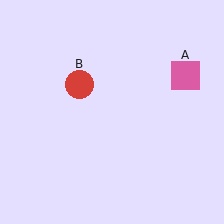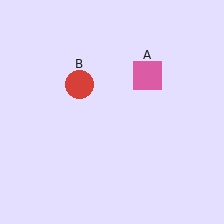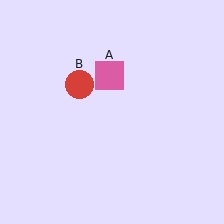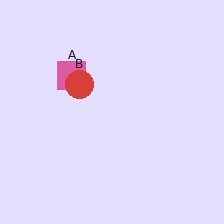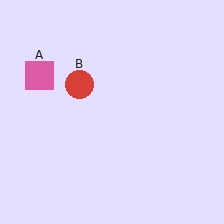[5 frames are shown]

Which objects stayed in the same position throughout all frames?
Red circle (object B) remained stationary.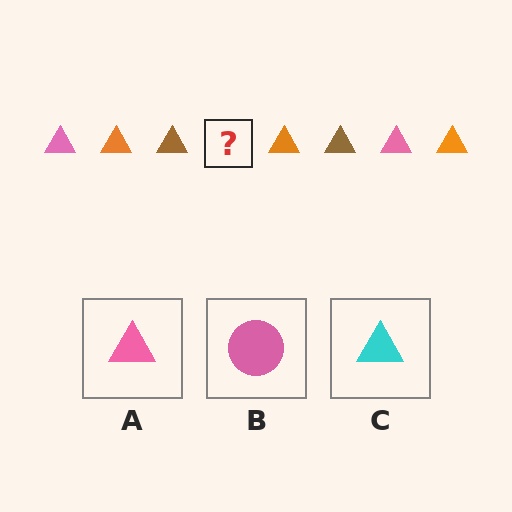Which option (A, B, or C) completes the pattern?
A.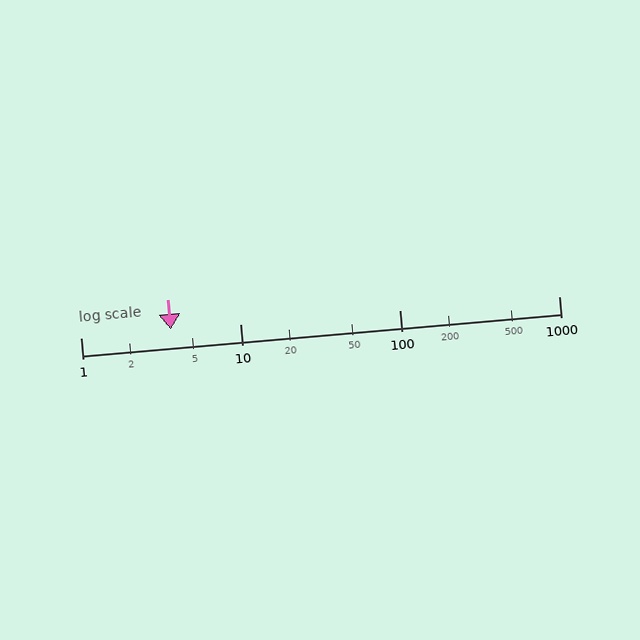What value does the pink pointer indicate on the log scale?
The pointer indicates approximately 3.7.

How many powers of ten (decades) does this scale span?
The scale spans 3 decades, from 1 to 1000.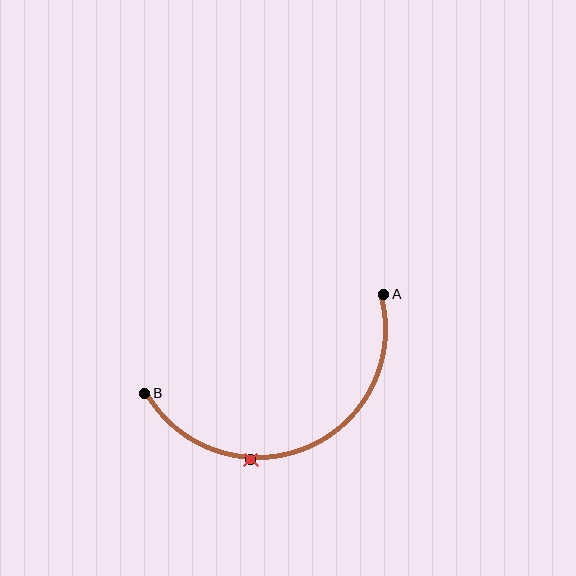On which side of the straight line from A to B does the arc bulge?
The arc bulges below the straight line connecting A and B.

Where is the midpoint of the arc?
The arc midpoint is the point on the curve farthest from the straight line joining A and B. It sits below that line.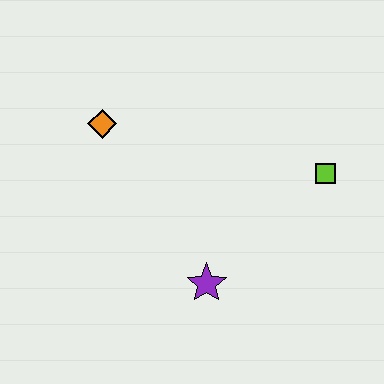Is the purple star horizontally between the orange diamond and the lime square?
Yes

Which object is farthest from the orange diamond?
The lime square is farthest from the orange diamond.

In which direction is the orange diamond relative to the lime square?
The orange diamond is to the left of the lime square.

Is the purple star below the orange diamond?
Yes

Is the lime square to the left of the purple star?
No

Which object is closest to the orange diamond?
The purple star is closest to the orange diamond.